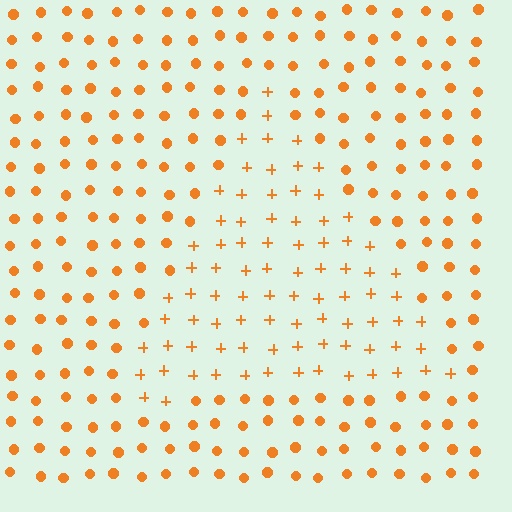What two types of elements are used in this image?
The image uses plus signs inside the triangle region and circles outside it.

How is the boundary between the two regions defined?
The boundary is defined by a change in element shape: plus signs inside vs. circles outside. All elements share the same color and spacing.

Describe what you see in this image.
The image is filled with small orange elements arranged in a uniform grid. A triangle-shaped region contains plus signs, while the surrounding area contains circles. The boundary is defined purely by the change in element shape.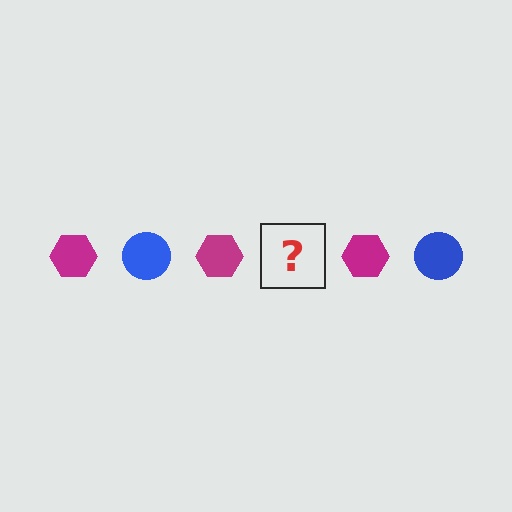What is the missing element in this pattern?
The missing element is a blue circle.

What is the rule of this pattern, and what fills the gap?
The rule is that the pattern alternates between magenta hexagon and blue circle. The gap should be filled with a blue circle.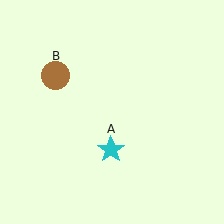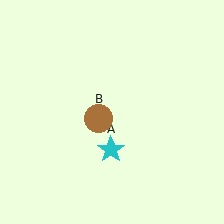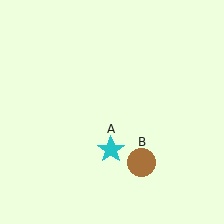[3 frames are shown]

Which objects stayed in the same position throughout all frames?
Cyan star (object A) remained stationary.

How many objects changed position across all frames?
1 object changed position: brown circle (object B).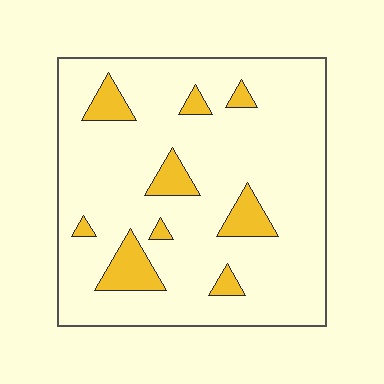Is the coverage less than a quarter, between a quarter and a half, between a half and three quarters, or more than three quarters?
Less than a quarter.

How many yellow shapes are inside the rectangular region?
9.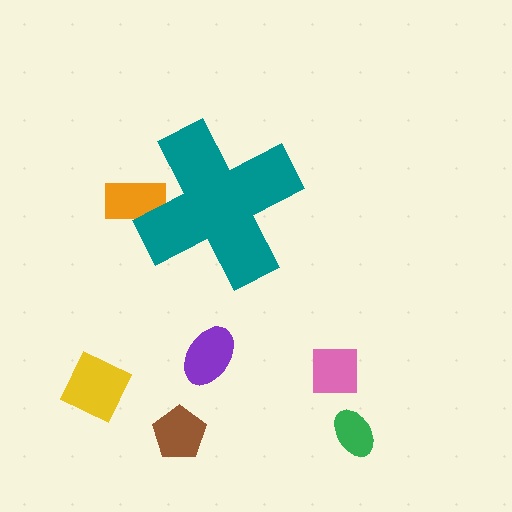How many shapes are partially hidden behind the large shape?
1 shape is partially hidden.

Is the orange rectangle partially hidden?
Yes, the orange rectangle is partially hidden behind the teal cross.